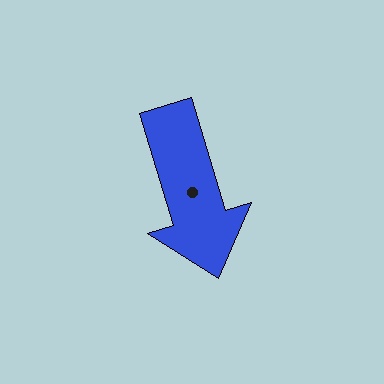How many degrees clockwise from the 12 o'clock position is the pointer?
Approximately 163 degrees.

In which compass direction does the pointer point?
South.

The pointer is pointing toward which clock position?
Roughly 5 o'clock.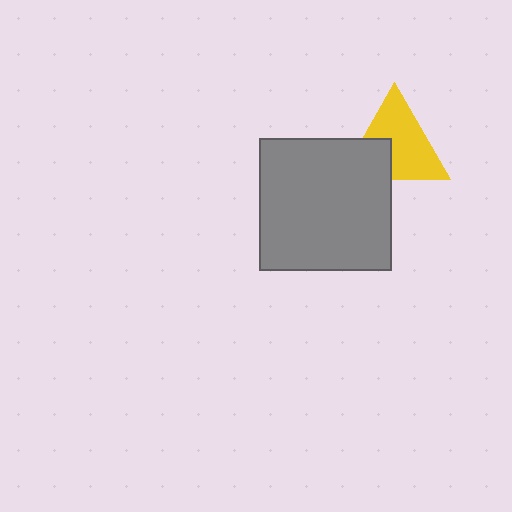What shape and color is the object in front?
The object in front is a gray square.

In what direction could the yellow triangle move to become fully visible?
The yellow triangle could move toward the upper-right. That would shift it out from behind the gray square entirely.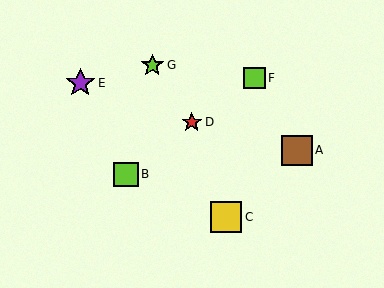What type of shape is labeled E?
Shape E is a purple star.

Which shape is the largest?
The yellow square (labeled C) is the largest.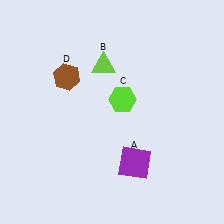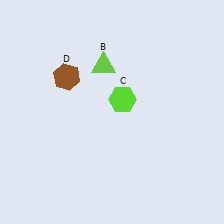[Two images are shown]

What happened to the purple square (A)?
The purple square (A) was removed in Image 2. It was in the bottom-right area of Image 1.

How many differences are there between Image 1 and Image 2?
There is 1 difference between the two images.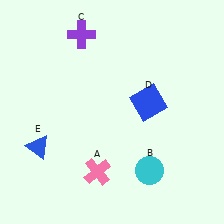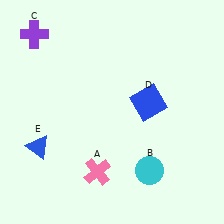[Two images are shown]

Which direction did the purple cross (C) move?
The purple cross (C) moved left.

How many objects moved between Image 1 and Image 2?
1 object moved between the two images.